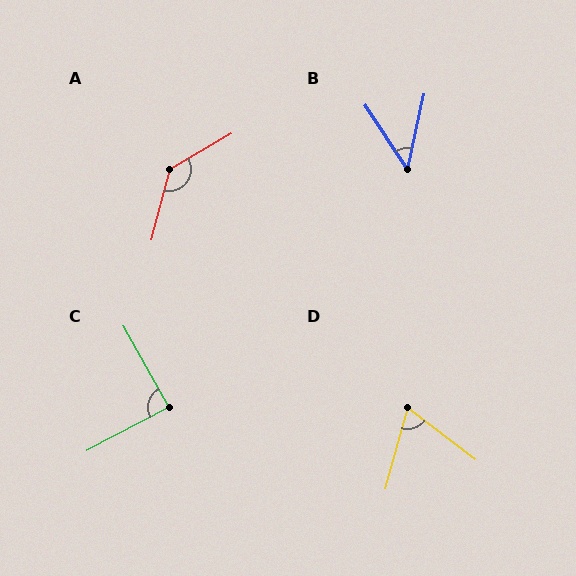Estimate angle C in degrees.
Approximately 89 degrees.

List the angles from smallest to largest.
B (45°), D (68°), C (89°), A (134°).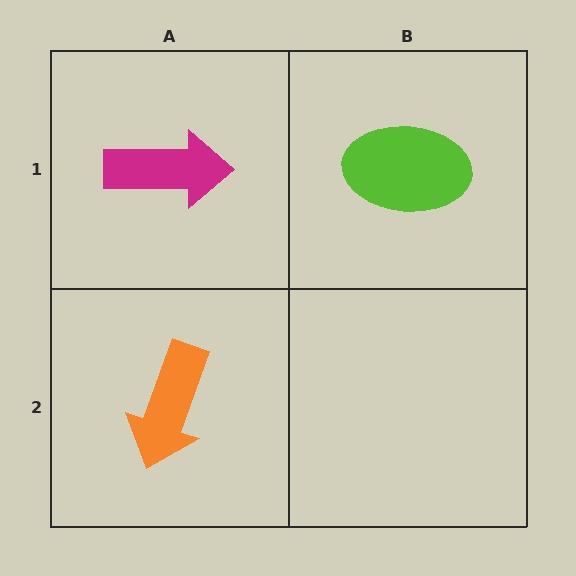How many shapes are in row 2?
1 shape.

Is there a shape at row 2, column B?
No, that cell is empty.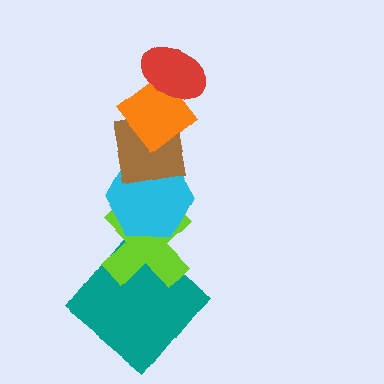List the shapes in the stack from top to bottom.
From top to bottom: the red ellipse, the orange diamond, the brown square, the cyan hexagon, the lime cross, the teal diamond.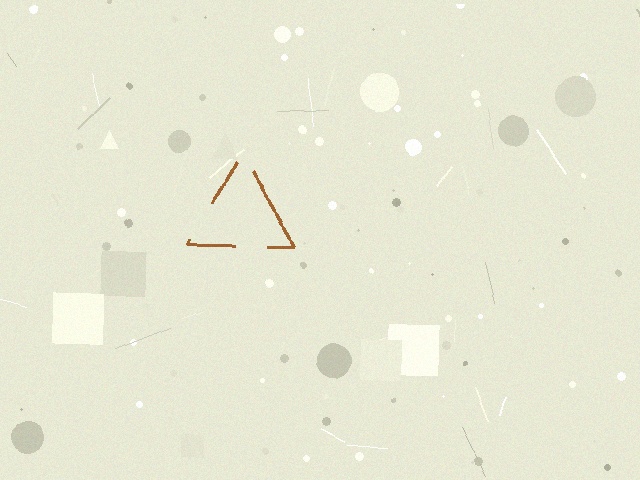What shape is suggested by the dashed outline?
The dashed outline suggests a triangle.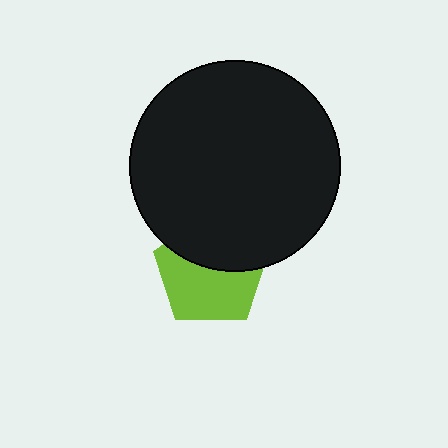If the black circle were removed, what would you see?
You would see the complete lime pentagon.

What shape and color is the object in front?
The object in front is a black circle.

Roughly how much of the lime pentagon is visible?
About half of it is visible (roughly 56%).